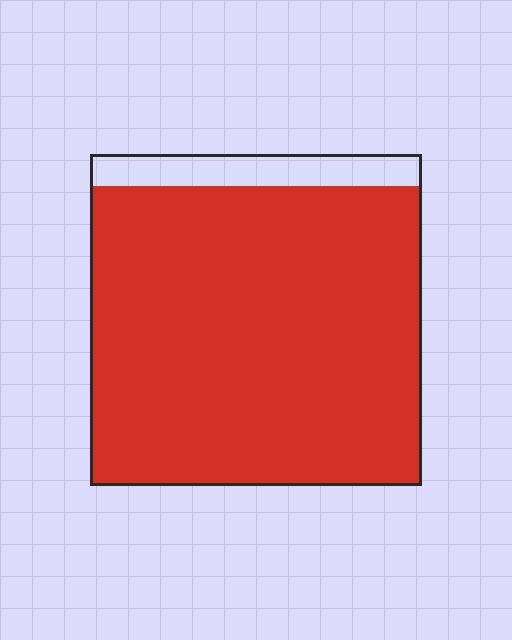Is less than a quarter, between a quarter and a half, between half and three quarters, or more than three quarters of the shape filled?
More than three quarters.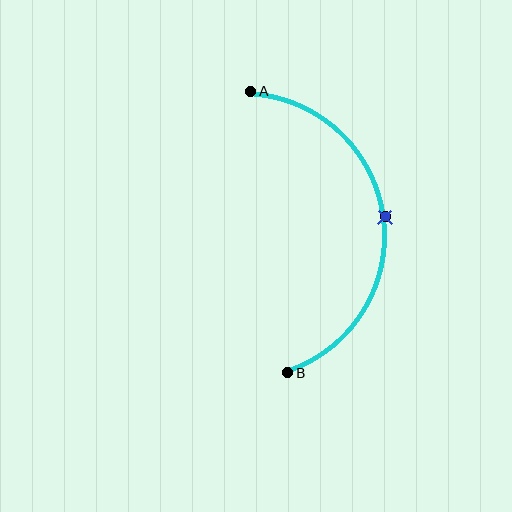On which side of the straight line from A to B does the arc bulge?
The arc bulges to the right of the straight line connecting A and B.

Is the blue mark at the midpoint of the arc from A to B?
Yes. The blue mark lies on the arc at equal arc-length from both A and B — it is the arc midpoint.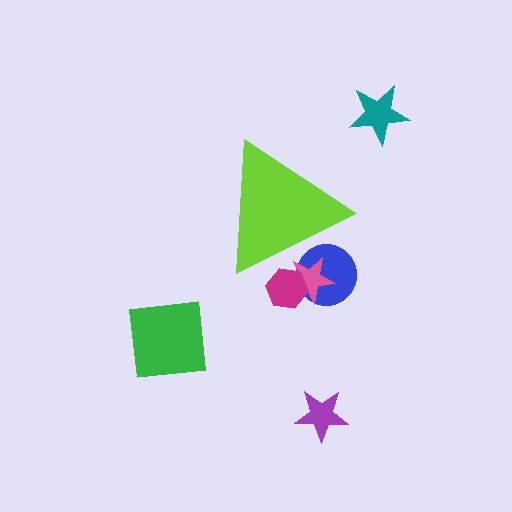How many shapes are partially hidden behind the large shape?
3 shapes are partially hidden.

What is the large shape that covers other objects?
A lime triangle.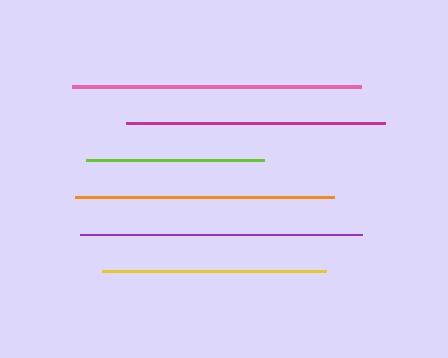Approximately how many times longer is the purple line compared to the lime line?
The purple line is approximately 1.6 times the length of the lime line.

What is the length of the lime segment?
The lime segment is approximately 178 pixels long.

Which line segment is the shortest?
The lime line is the shortest at approximately 178 pixels.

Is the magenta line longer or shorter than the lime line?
The magenta line is longer than the lime line.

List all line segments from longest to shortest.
From longest to shortest: pink, purple, orange, magenta, yellow, lime.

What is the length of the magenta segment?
The magenta segment is approximately 259 pixels long.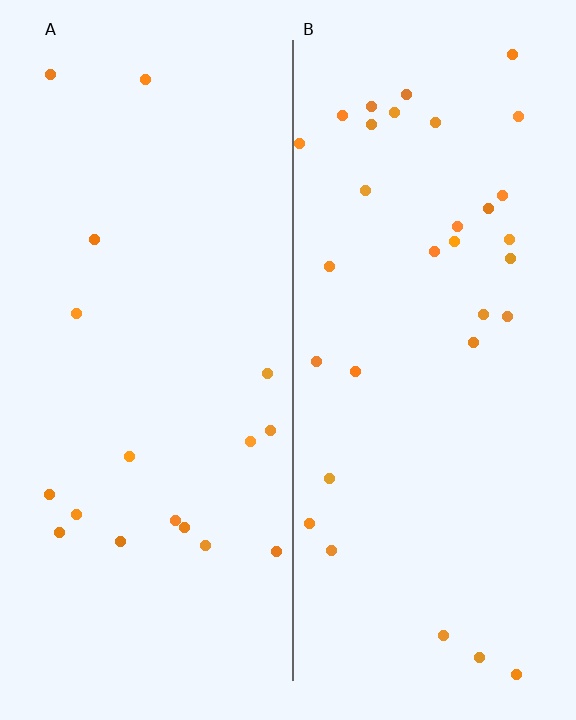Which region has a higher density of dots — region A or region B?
B (the right).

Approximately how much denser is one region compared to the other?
Approximately 1.9× — region B over region A.